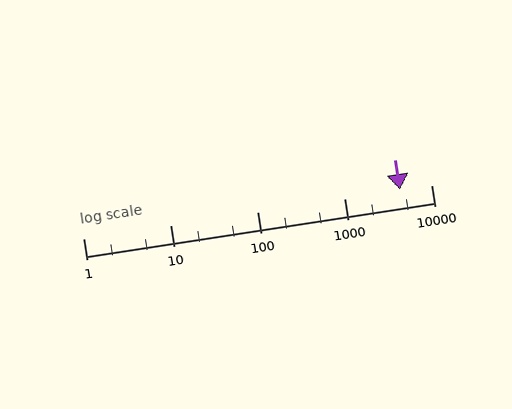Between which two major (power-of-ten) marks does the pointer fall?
The pointer is between 1000 and 10000.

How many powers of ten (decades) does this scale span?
The scale spans 4 decades, from 1 to 10000.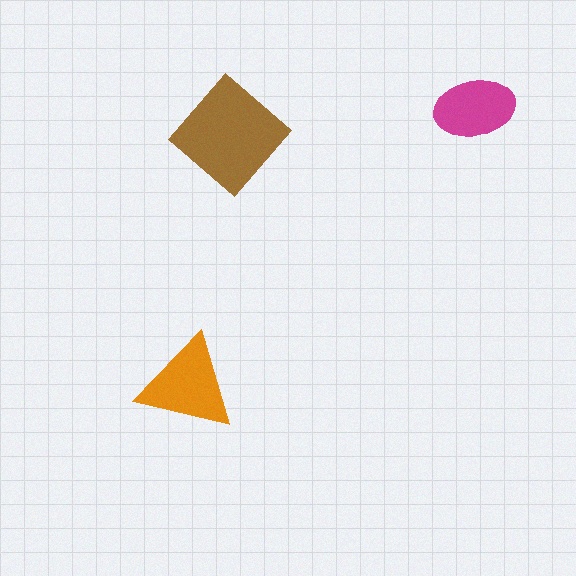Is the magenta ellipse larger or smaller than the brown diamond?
Smaller.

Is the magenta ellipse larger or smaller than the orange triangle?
Smaller.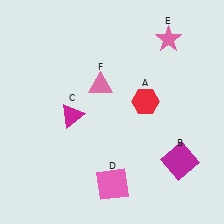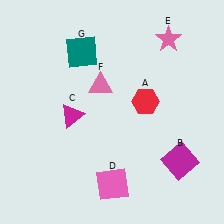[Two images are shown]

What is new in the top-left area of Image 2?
A teal square (G) was added in the top-left area of Image 2.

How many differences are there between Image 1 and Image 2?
There is 1 difference between the two images.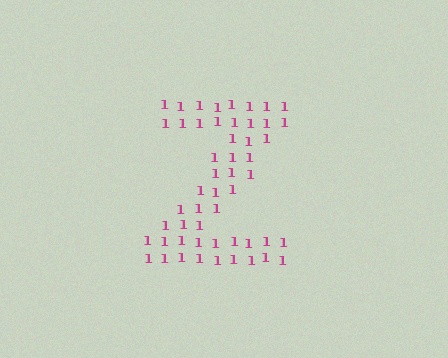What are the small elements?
The small elements are digit 1's.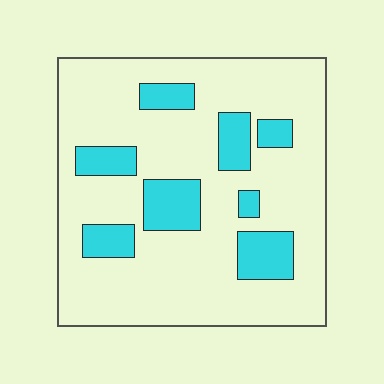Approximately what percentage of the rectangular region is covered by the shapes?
Approximately 20%.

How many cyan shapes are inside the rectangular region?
8.